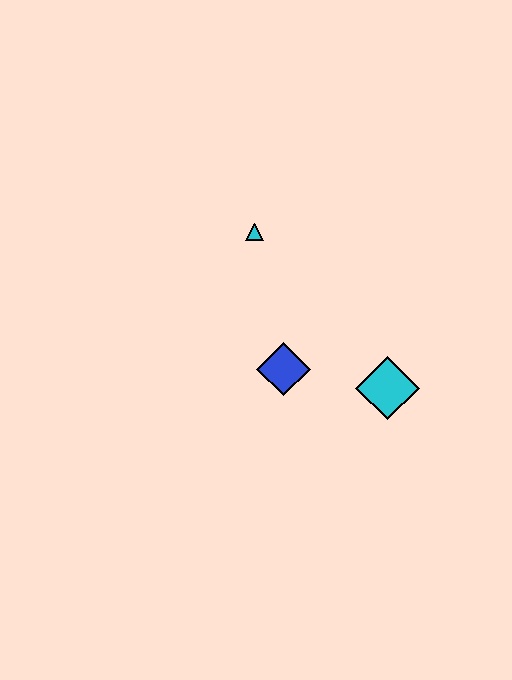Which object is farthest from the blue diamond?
The cyan triangle is farthest from the blue diamond.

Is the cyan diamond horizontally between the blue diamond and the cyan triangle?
No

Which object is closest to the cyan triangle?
The blue diamond is closest to the cyan triangle.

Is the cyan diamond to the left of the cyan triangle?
No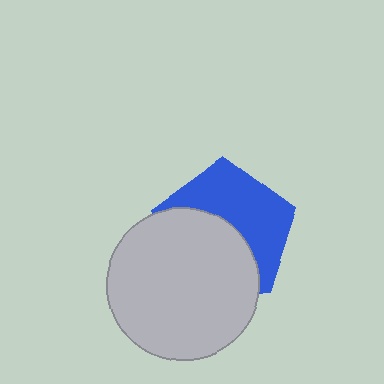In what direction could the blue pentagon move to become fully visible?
The blue pentagon could move up. That would shift it out from behind the light gray circle entirely.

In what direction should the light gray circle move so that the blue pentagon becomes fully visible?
The light gray circle should move down. That is the shortest direction to clear the overlap and leave the blue pentagon fully visible.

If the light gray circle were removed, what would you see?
You would see the complete blue pentagon.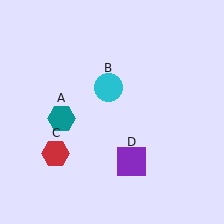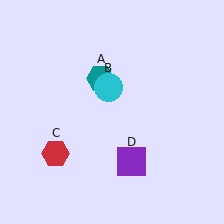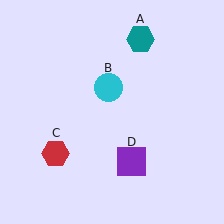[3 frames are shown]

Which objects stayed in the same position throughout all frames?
Cyan circle (object B) and red hexagon (object C) and purple square (object D) remained stationary.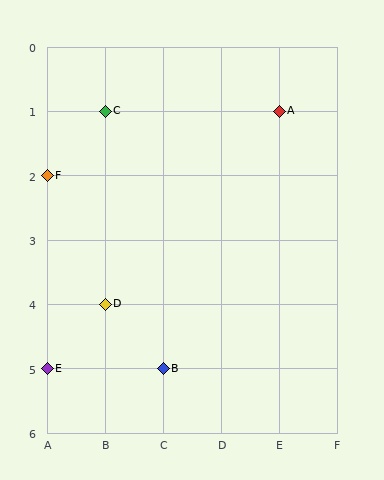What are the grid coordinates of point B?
Point B is at grid coordinates (C, 5).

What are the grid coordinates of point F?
Point F is at grid coordinates (A, 2).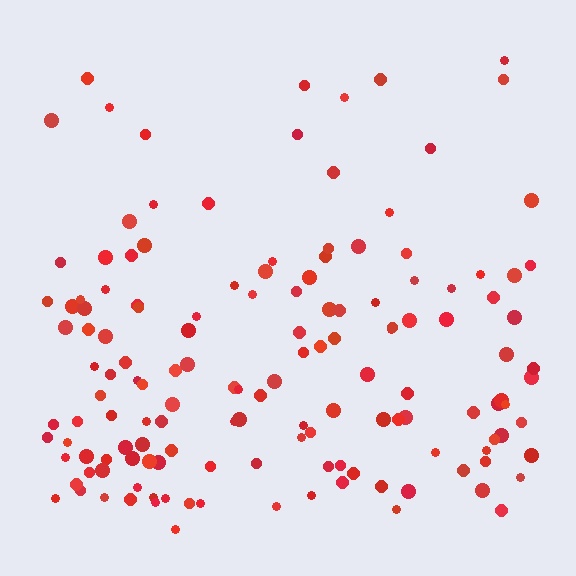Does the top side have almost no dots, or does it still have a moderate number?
Still a moderate number, just noticeably fewer than the bottom.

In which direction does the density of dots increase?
From top to bottom, with the bottom side densest.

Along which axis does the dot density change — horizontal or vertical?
Vertical.